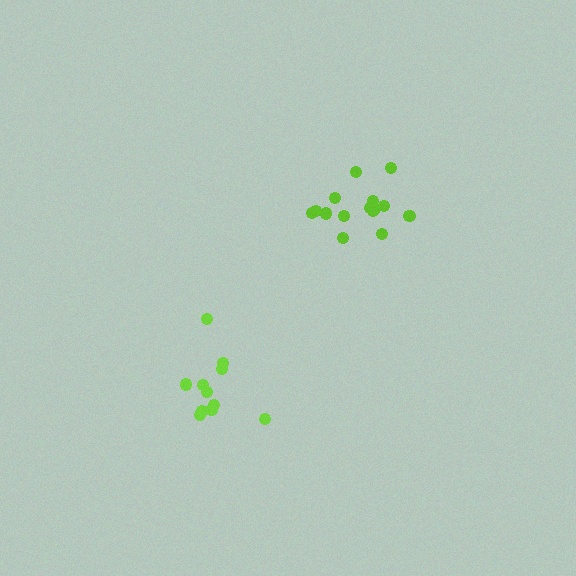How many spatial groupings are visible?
There are 2 spatial groupings.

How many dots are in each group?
Group 1: 11 dots, Group 2: 15 dots (26 total).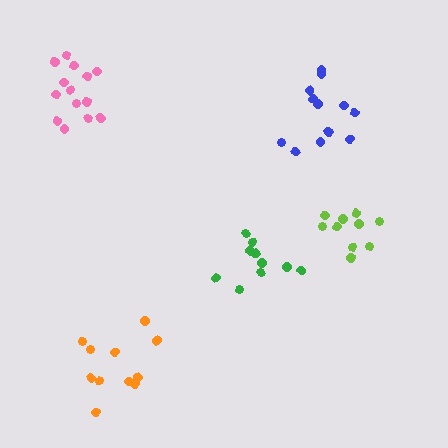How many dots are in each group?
Group 1: 14 dots, Group 2: 10 dots, Group 3: 11 dots, Group 4: 11 dots, Group 5: 12 dots (58 total).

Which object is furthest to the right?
The lime cluster is rightmost.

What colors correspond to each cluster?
The clusters are colored: pink, lime, green, orange, blue.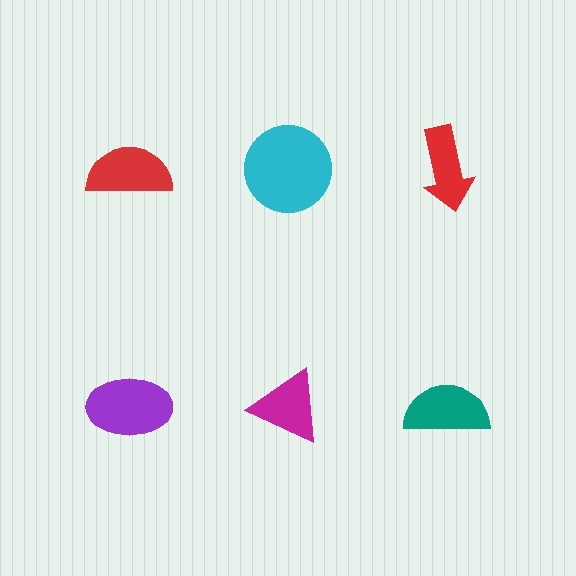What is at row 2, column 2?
A magenta triangle.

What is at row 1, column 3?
A red arrow.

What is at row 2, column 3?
A teal semicircle.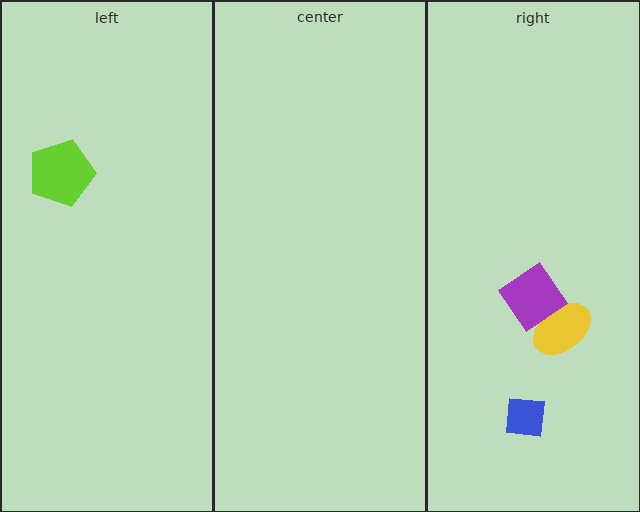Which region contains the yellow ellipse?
The right region.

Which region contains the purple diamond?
The right region.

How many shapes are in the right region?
3.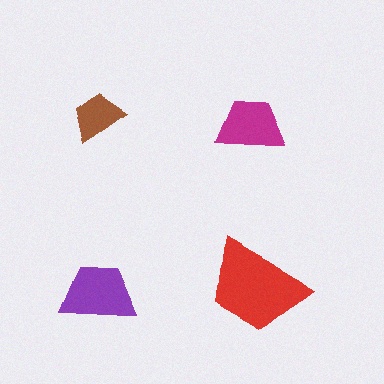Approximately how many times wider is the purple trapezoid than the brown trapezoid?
About 1.5 times wider.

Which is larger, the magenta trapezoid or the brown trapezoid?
The magenta one.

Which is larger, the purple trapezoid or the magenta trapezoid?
The purple one.